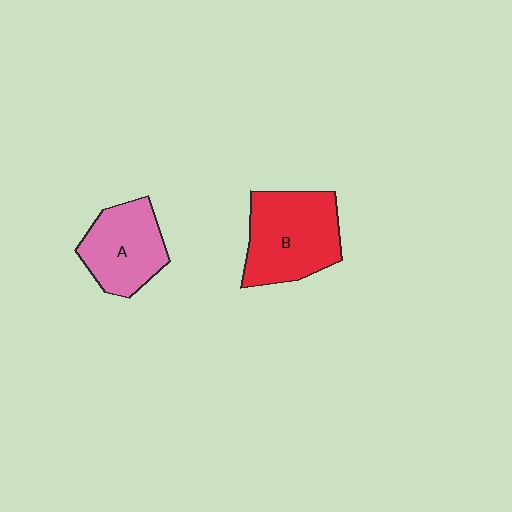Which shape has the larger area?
Shape B (red).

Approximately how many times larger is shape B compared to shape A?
Approximately 1.3 times.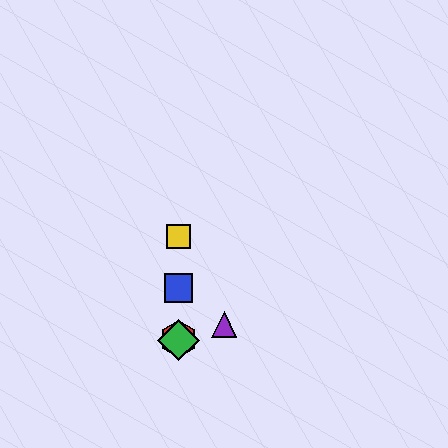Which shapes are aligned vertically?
The red hexagon, the blue square, the green diamond, the yellow square are aligned vertically.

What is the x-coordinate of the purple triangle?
The purple triangle is at x≈224.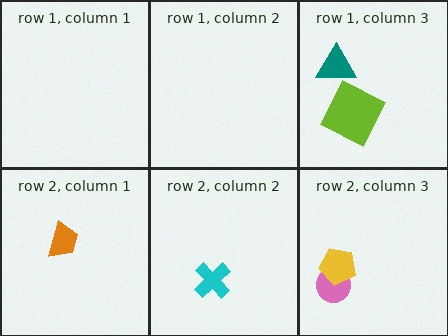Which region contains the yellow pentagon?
The row 2, column 3 region.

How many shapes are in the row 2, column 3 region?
2.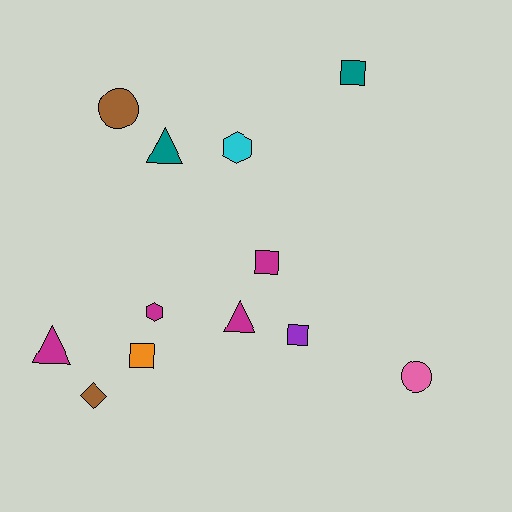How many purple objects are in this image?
There is 1 purple object.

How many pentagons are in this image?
There are no pentagons.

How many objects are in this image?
There are 12 objects.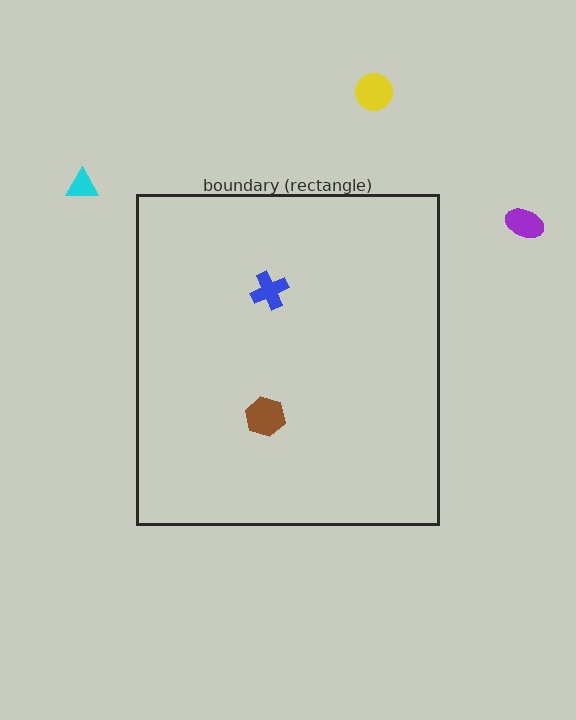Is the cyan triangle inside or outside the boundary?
Outside.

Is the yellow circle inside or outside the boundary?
Outside.